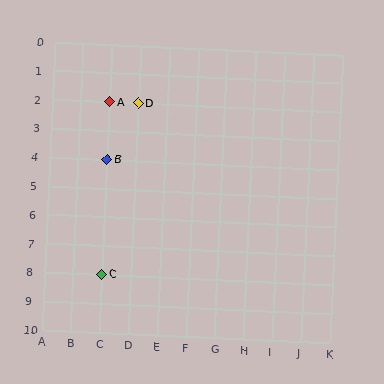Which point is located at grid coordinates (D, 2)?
Point D is at (D, 2).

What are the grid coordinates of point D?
Point D is at grid coordinates (D, 2).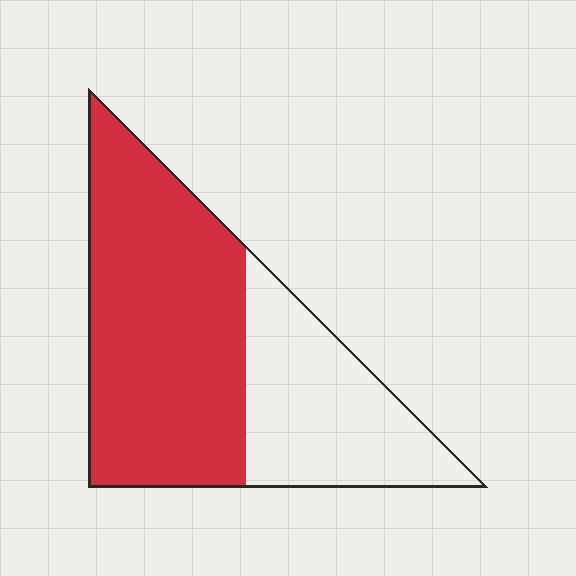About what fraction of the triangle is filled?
About five eighths (5/8).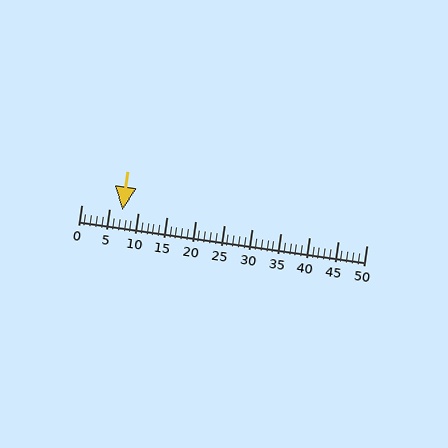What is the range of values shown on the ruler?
The ruler shows values from 0 to 50.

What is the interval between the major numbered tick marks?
The major tick marks are spaced 5 units apart.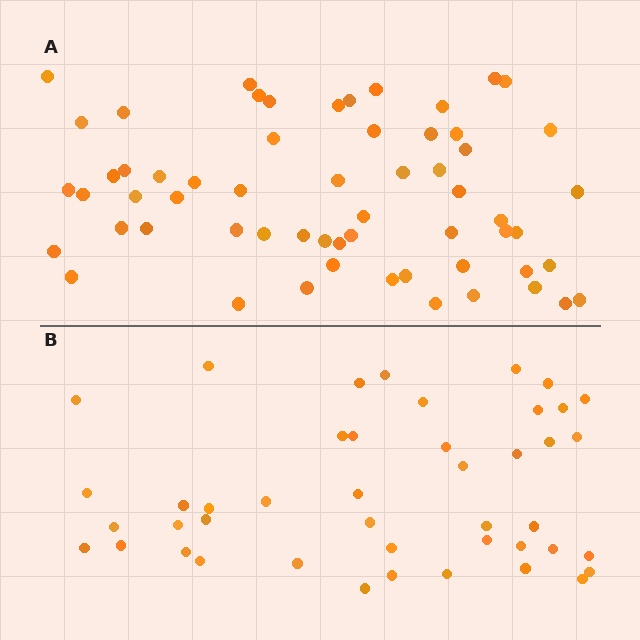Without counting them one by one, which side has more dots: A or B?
Region A (the top region) has more dots.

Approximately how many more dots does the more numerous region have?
Region A has approximately 15 more dots than region B.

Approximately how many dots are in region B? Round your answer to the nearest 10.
About 40 dots. (The exact count is 44, which rounds to 40.)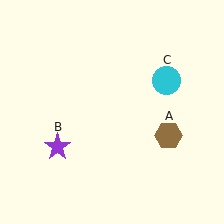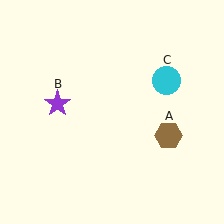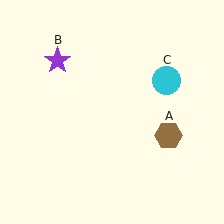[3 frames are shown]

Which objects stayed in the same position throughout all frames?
Brown hexagon (object A) and cyan circle (object C) remained stationary.